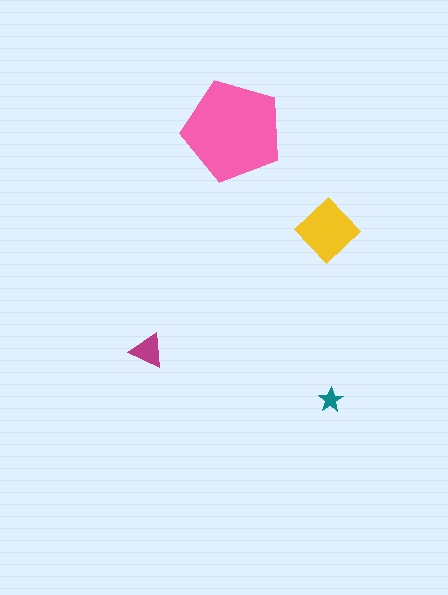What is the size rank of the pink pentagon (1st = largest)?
1st.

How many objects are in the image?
There are 4 objects in the image.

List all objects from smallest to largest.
The teal star, the magenta triangle, the yellow diamond, the pink pentagon.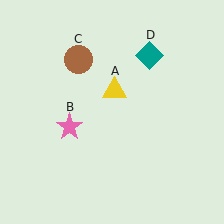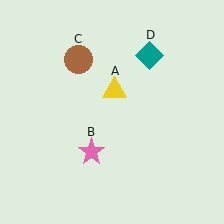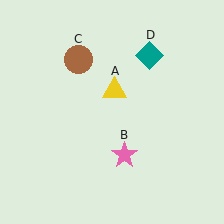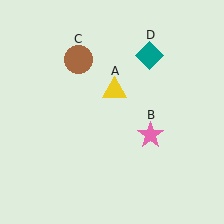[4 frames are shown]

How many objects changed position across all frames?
1 object changed position: pink star (object B).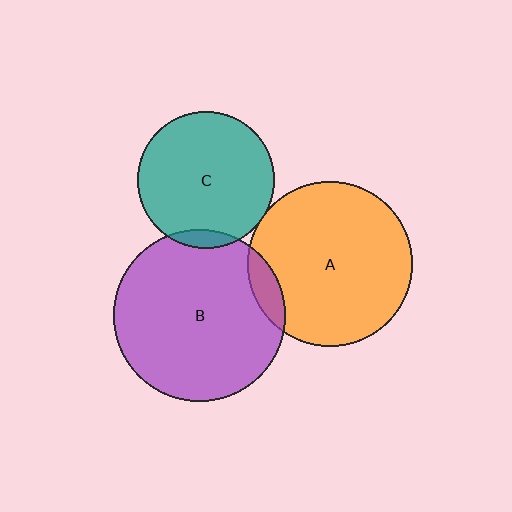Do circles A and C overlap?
Yes.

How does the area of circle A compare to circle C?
Approximately 1.4 times.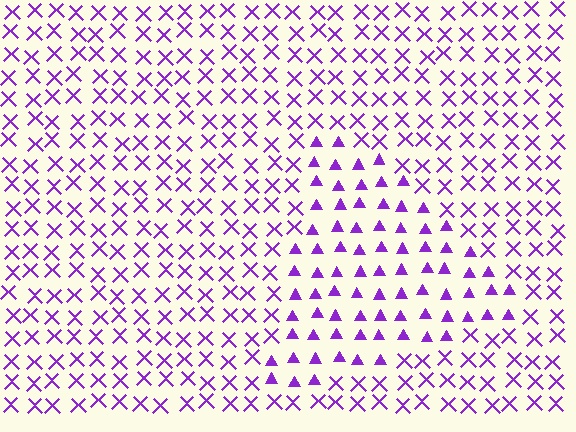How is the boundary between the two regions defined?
The boundary is defined by a change in element shape: triangles inside vs. X marks outside. All elements share the same color and spacing.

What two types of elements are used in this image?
The image uses triangles inside the triangle region and X marks outside it.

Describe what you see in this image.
The image is filled with small purple elements arranged in a uniform grid. A triangle-shaped region contains triangles, while the surrounding area contains X marks. The boundary is defined purely by the change in element shape.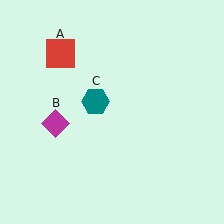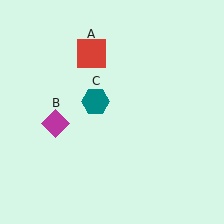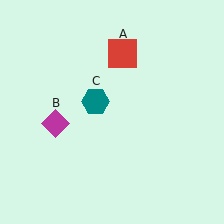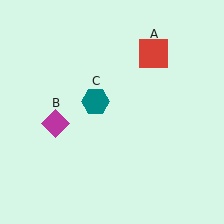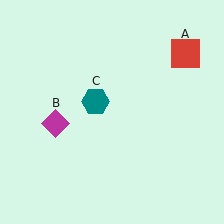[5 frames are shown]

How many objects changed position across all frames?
1 object changed position: red square (object A).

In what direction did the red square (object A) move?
The red square (object A) moved right.